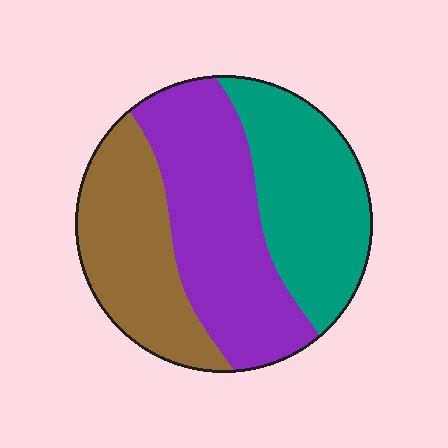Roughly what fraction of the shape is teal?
Teal takes up between a sixth and a third of the shape.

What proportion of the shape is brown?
Brown takes up between a quarter and a half of the shape.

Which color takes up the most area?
Purple, at roughly 40%.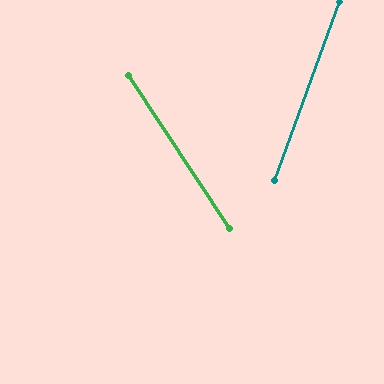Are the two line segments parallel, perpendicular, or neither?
Neither parallel nor perpendicular — they differ by about 53°.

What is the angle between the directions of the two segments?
Approximately 53 degrees.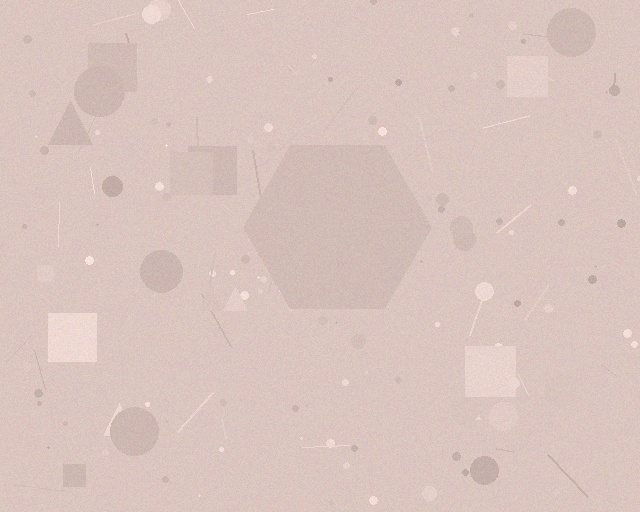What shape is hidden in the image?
A hexagon is hidden in the image.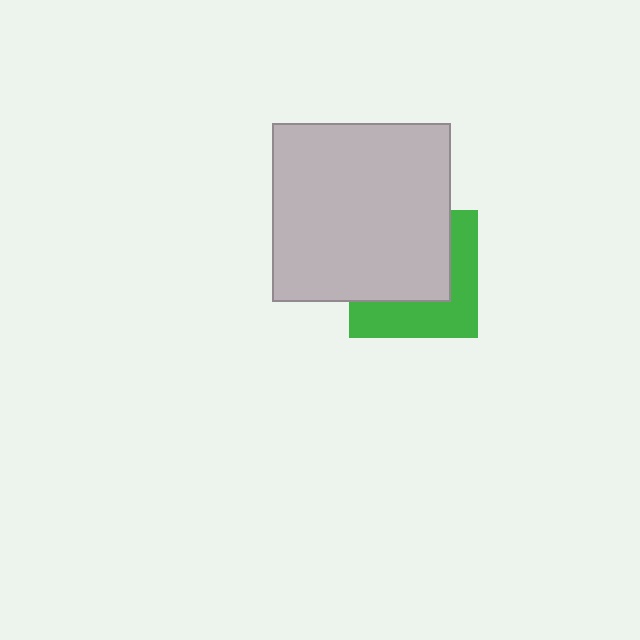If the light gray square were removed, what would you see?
You would see the complete green square.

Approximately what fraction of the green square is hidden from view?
Roughly 57% of the green square is hidden behind the light gray square.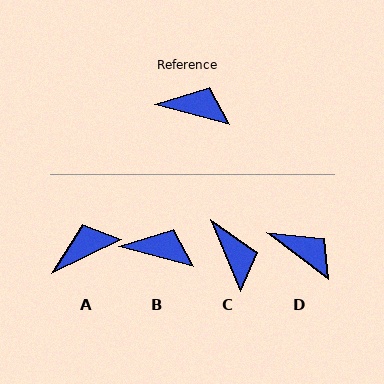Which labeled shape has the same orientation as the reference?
B.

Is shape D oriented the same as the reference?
No, it is off by about 23 degrees.